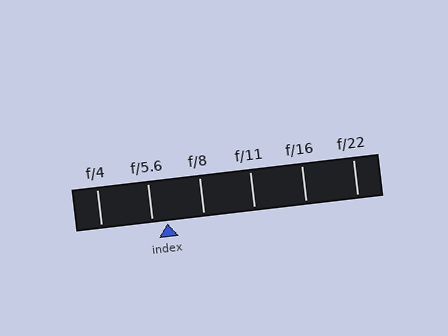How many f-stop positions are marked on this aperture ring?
There are 6 f-stop positions marked.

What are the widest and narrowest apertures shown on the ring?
The widest aperture shown is f/4 and the narrowest is f/22.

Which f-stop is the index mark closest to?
The index mark is closest to f/5.6.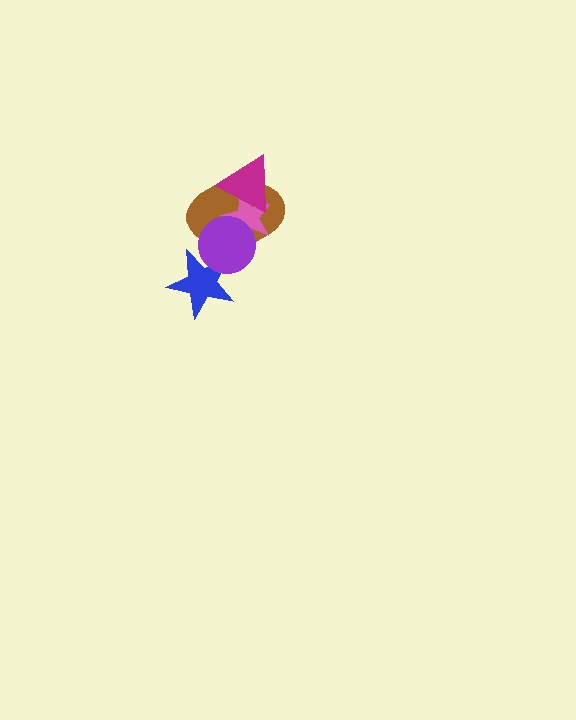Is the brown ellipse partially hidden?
Yes, it is partially covered by another shape.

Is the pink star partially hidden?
Yes, it is partially covered by another shape.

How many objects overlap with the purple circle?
3 objects overlap with the purple circle.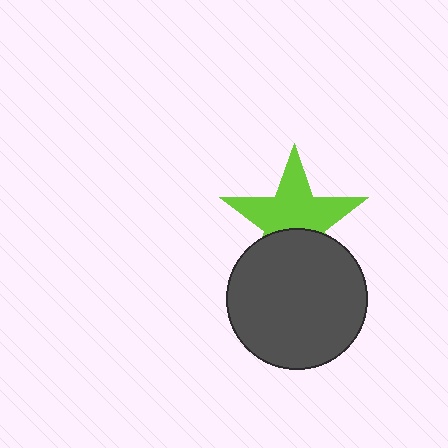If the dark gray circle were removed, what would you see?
You would see the complete lime star.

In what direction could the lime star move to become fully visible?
The lime star could move up. That would shift it out from behind the dark gray circle entirely.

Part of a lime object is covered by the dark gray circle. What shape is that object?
It is a star.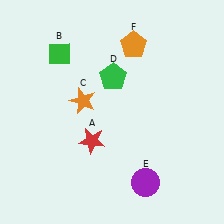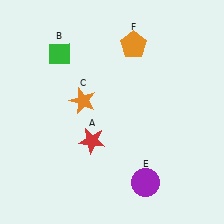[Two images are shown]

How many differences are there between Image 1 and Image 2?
There is 1 difference between the two images.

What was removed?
The green pentagon (D) was removed in Image 2.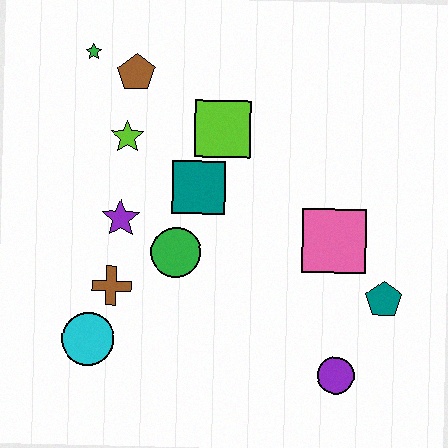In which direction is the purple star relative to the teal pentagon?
The purple star is to the left of the teal pentagon.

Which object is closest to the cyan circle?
The brown cross is closest to the cyan circle.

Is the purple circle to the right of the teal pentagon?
No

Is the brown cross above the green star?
No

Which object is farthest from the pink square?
The green star is farthest from the pink square.